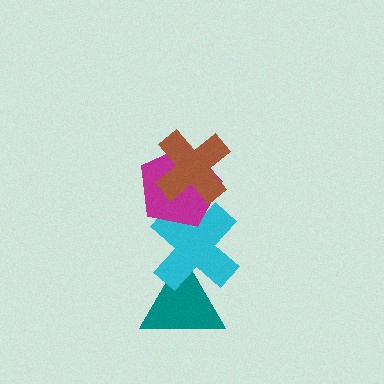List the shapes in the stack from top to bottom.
From top to bottom: the brown cross, the magenta pentagon, the cyan cross, the teal triangle.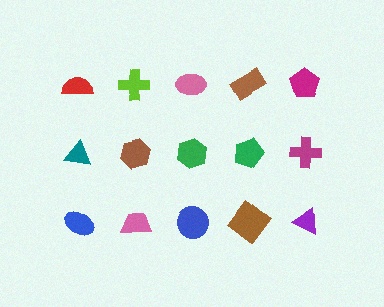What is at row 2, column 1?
A teal triangle.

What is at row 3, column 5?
A purple triangle.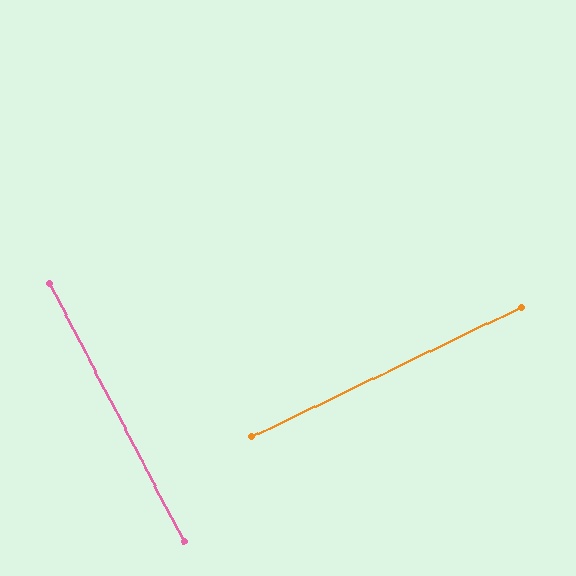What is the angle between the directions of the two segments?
Approximately 88 degrees.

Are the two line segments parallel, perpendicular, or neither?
Perpendicular — they meet at approximately 88°.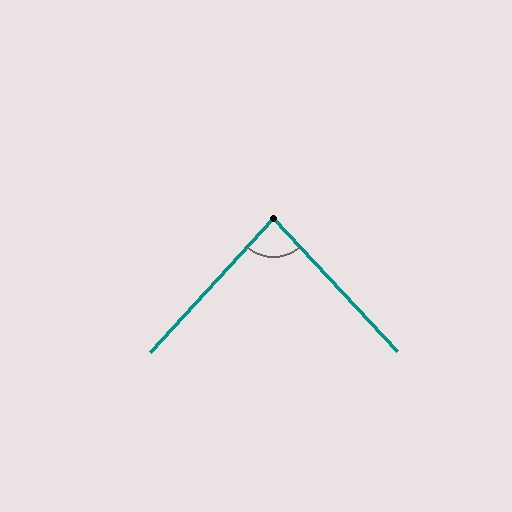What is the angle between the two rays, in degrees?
Approximately 85 degrees.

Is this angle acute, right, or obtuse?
It is approximately a right angle.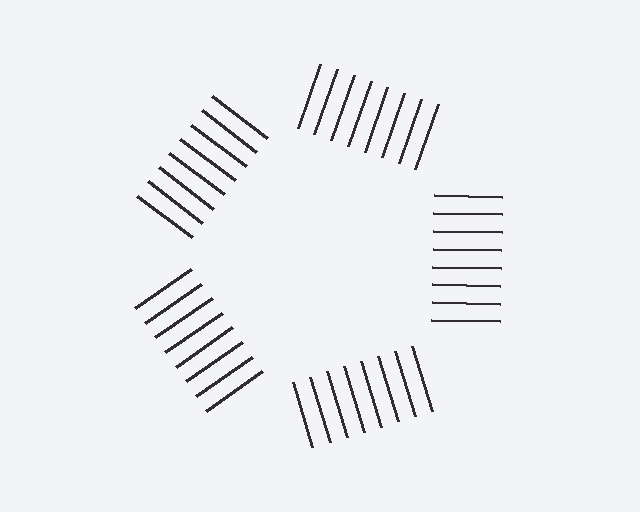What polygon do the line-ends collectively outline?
An illusory pentagon — the line segments terminate on its edges but no continuous stroke is drawn.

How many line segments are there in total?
40 — 8 along each of the 5 edges.